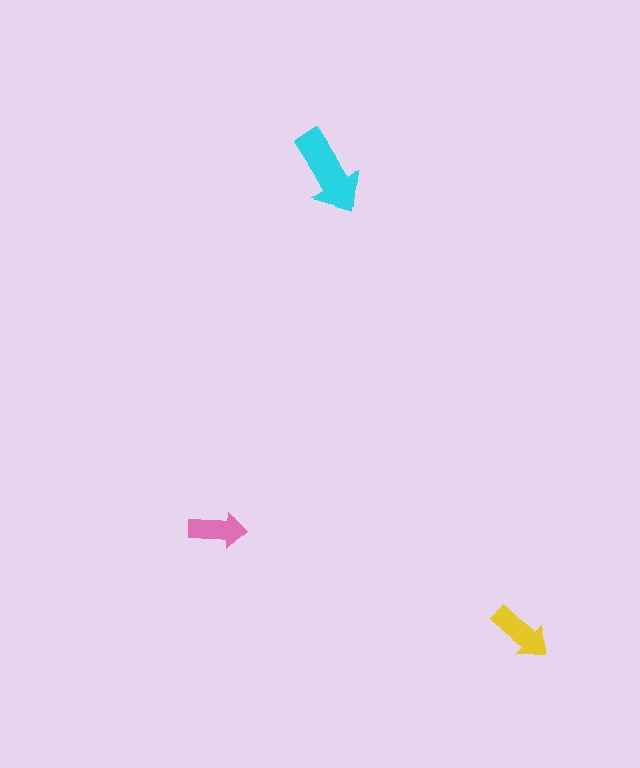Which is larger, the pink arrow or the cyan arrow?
The cyan one.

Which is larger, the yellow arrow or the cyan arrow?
The cyan one.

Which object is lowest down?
The yellow arrow is bottommost.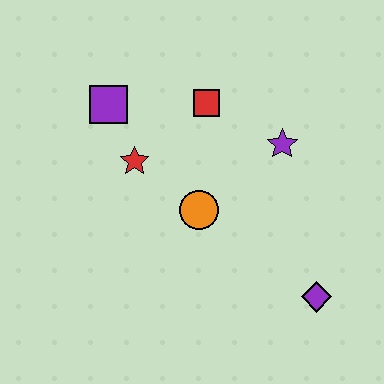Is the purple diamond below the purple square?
Yes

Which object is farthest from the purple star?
The purple square is farthest from the purple star.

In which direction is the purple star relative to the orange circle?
The purple star is to the right of the orange circle.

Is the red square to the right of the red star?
Yes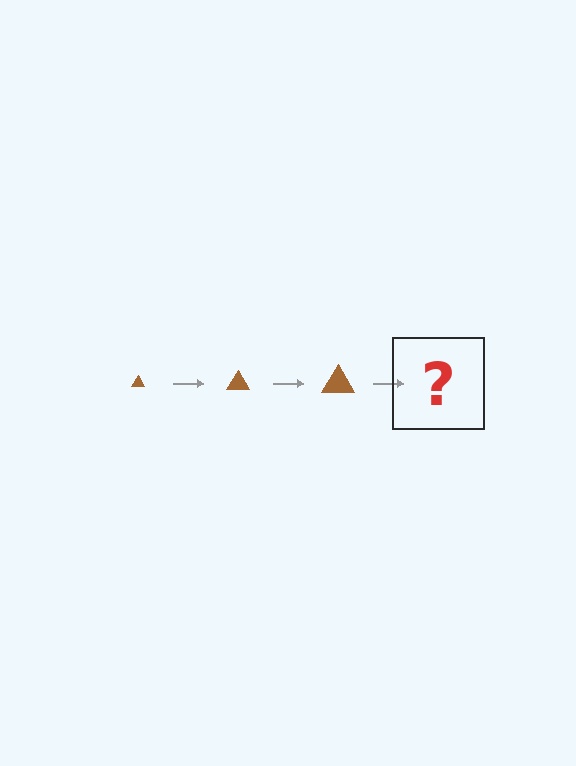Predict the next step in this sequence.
The next step is a brown triangle, larger than the previous one.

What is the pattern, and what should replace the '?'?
The pattern is that the triangle gets progressively larger each step. The '?' should be a brown triangle, larger than the previous one.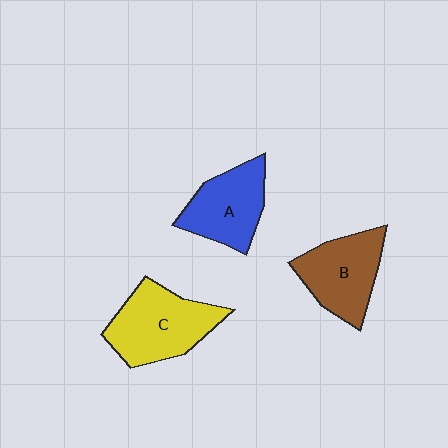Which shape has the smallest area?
Shape A (blue).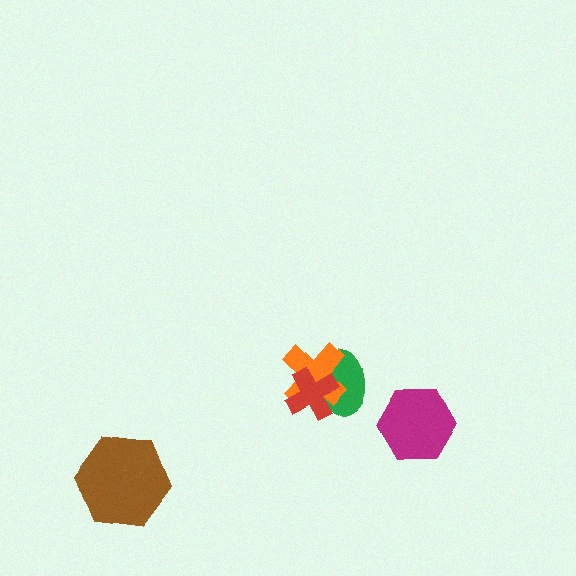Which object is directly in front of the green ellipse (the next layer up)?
The orange cross is directly in front of the green ellipse.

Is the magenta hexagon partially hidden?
No, no other shape covers it.